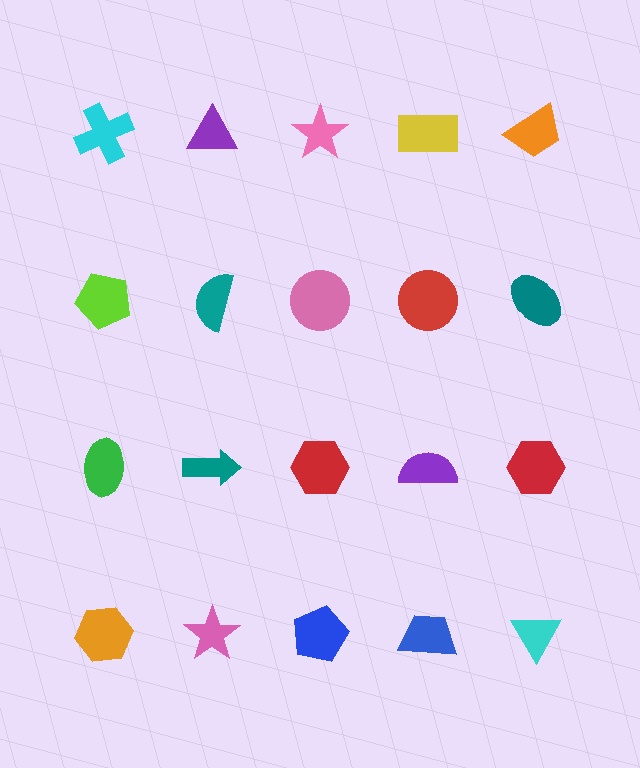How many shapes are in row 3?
5 shapes.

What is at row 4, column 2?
A pink star.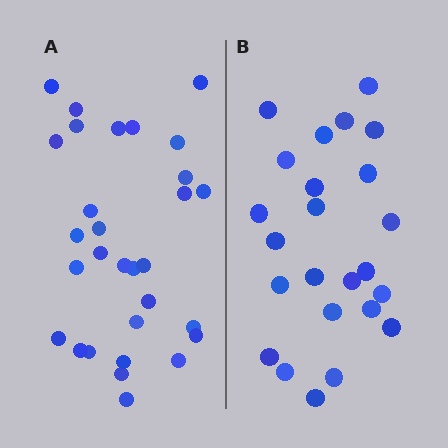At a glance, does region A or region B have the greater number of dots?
Region A (the left region) has more dots.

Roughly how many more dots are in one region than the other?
Region A has about 6 more dots than region B.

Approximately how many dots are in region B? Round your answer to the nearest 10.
About 20 dots. (The exact count is 24, which rounds to 20.)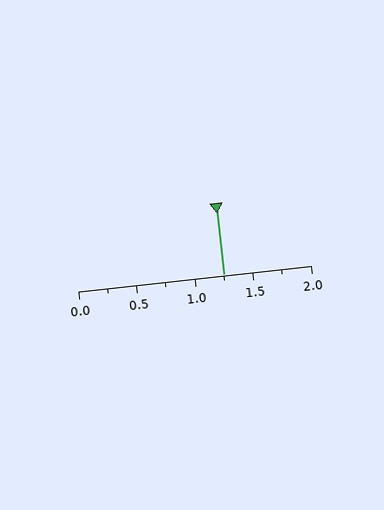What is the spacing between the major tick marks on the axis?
The major ticks are spaced 0.5 apart.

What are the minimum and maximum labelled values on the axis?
The axis runs from 0.0 to 2.0.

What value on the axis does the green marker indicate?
The marker indicates approximately 1.25.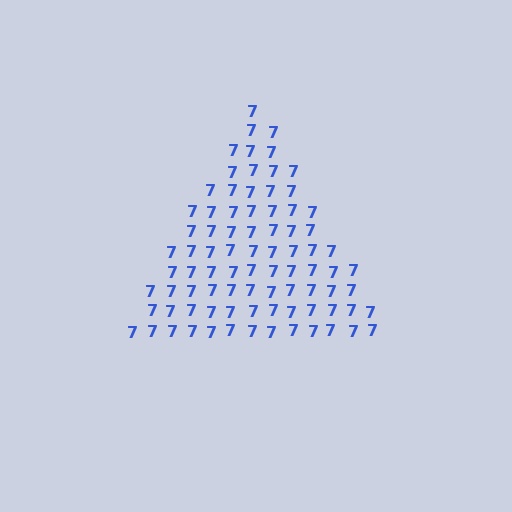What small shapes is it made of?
It is made of small digit 7's.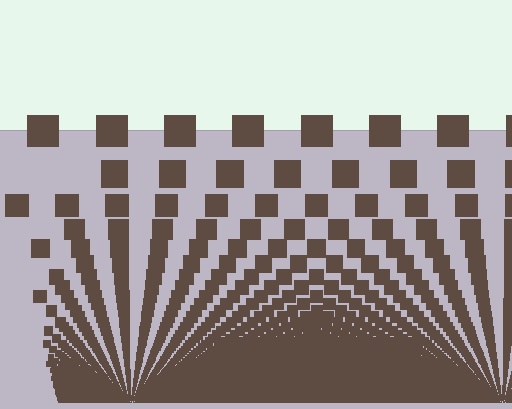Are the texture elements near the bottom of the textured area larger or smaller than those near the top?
Smaller. The gradient is inverted — elements near the bottom are smaller and denser.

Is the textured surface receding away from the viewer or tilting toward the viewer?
The surface appears to tilt toward the viewer. Texture elements get larger and sparser toward the top.